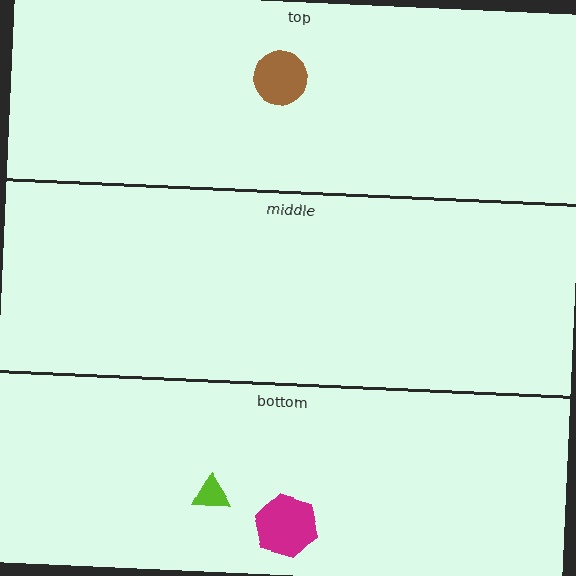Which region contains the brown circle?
The top region.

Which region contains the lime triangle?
The bottom region.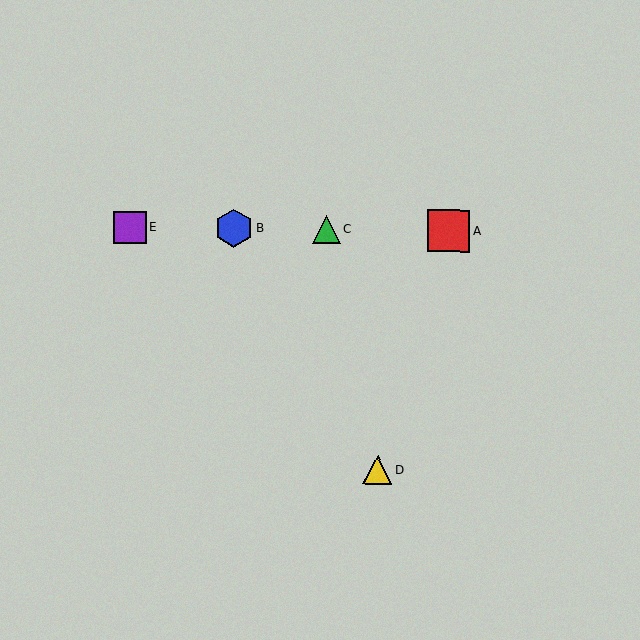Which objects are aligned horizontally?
Objects A, B, C, E are aligned horizontally.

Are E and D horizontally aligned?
No, E is at y≈227 and D is at y≈470.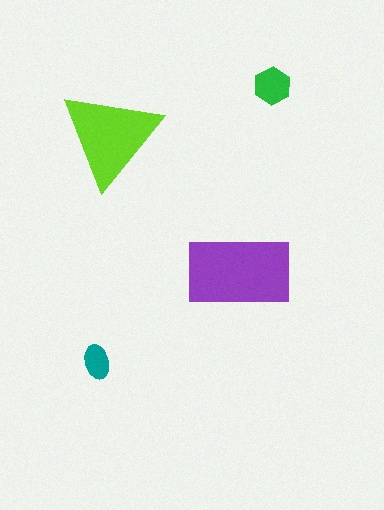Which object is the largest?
The purple rectangle.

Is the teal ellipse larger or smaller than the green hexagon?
Smaller.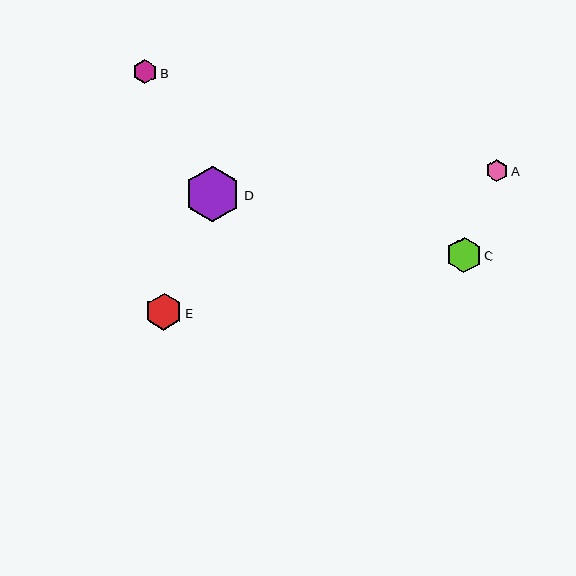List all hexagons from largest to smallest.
From largest to smallest: D, E, C, B, A.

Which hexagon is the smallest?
Hexagon A is the smallest with a size of approximately 22 pixels.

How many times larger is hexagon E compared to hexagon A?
Hexagon E is approximately 1.7 times the size of hexagon A.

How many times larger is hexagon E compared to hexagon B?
Hexagon E is approximately 1.5 times the size of hexagon B.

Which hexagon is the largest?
Hexagon D is the largest with a size of approximately 56 pixels.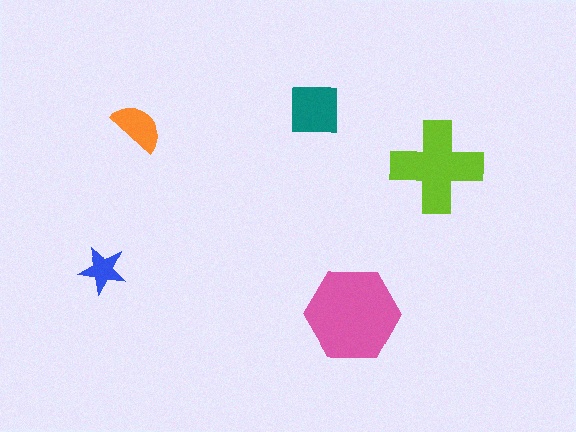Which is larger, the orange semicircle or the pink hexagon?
The pink hexagon.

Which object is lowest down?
The pink hexagon is bottommost.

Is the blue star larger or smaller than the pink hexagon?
Smaller.